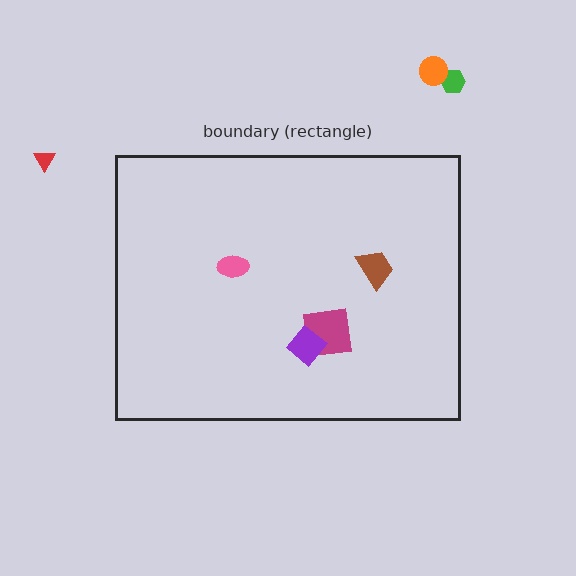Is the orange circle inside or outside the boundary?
Outside.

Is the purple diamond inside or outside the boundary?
Inside.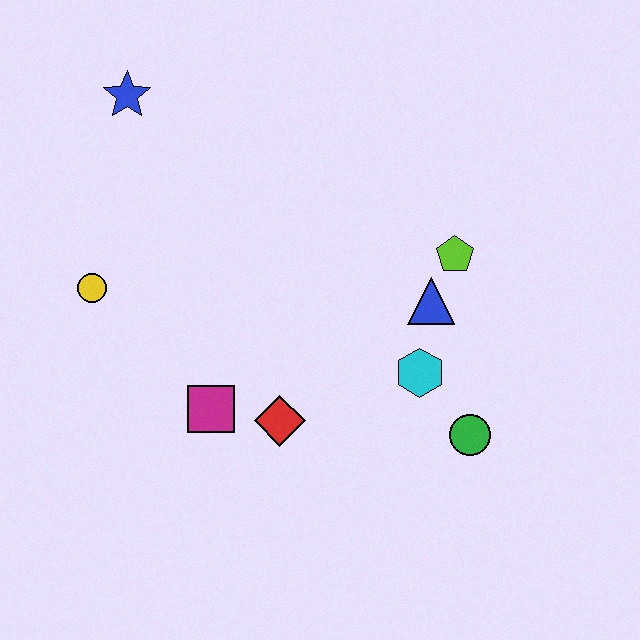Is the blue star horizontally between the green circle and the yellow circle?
Yes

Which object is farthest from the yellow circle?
The green circle is farthest from the yellow circle.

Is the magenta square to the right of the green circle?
No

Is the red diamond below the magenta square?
Yes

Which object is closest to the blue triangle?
The lime pentagon is closest to the blue triangle.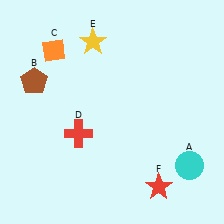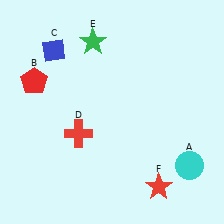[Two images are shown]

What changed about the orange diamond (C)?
In Image 1, C is orange. In Image 2, it changed to blue.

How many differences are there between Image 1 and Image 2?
There are 3 differences between the two images.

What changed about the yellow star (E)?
In Image 1, E is yellow. In Image 2, it changed to green.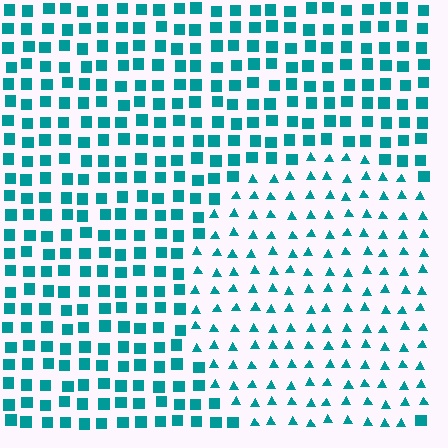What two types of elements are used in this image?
The image uses triangles inside the circle region and squares outside it.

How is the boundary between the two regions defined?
The boundary is defined by a change in element shape: triangles inside vs. squares outside. All elements share the same color and spacing.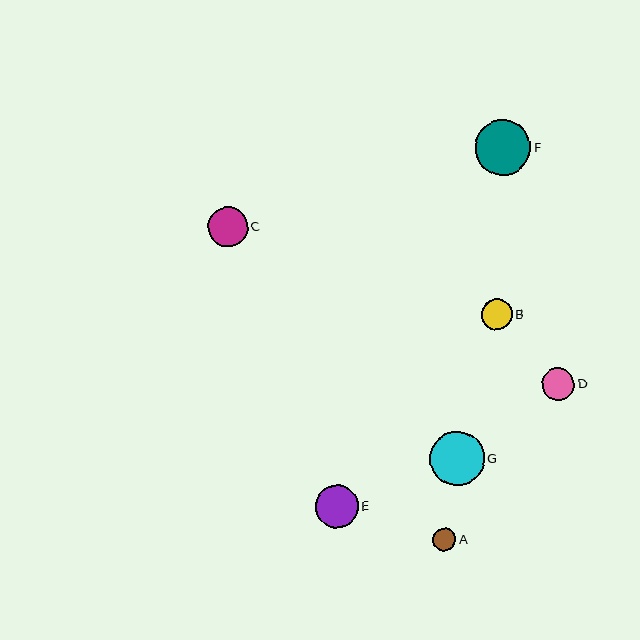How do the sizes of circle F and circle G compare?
Circle F and circle G are approximately the same size.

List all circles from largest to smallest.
From largest to smallest: F, G, E, C, D, B, A.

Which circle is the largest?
Circle F is the largest with a size of approximately 56 pixels.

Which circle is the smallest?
Circle A is the smallest with a size of approximately 23 pixels.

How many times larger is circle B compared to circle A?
Circle B is approximately 1.3 times the size of circle A.